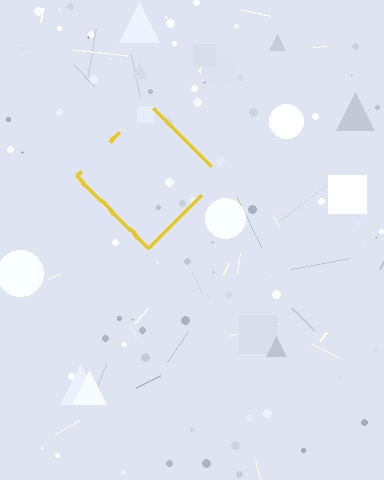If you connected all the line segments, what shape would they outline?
They would outline a diamond.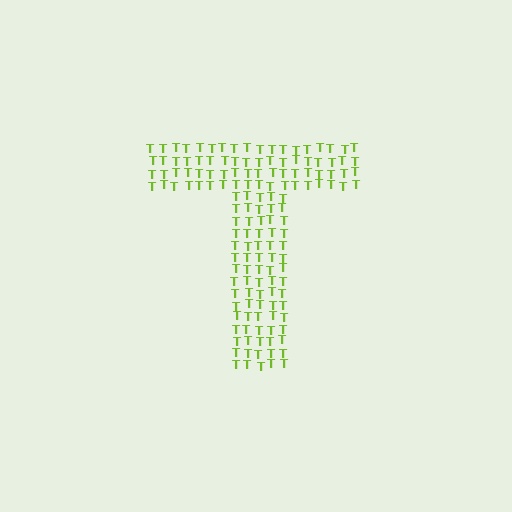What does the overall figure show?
The overall figure shows the letter T.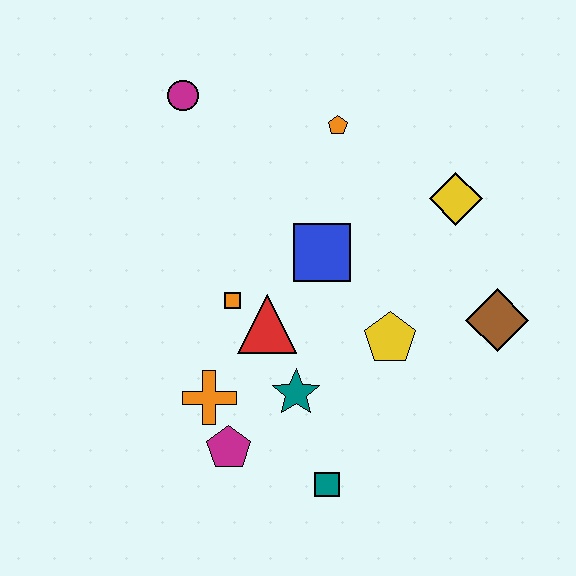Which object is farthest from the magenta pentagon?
The magenta circle is farthest from the magenta pentagon.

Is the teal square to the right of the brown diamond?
No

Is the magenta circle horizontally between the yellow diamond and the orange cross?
No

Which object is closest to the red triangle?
The orange square is closest to the red triangle.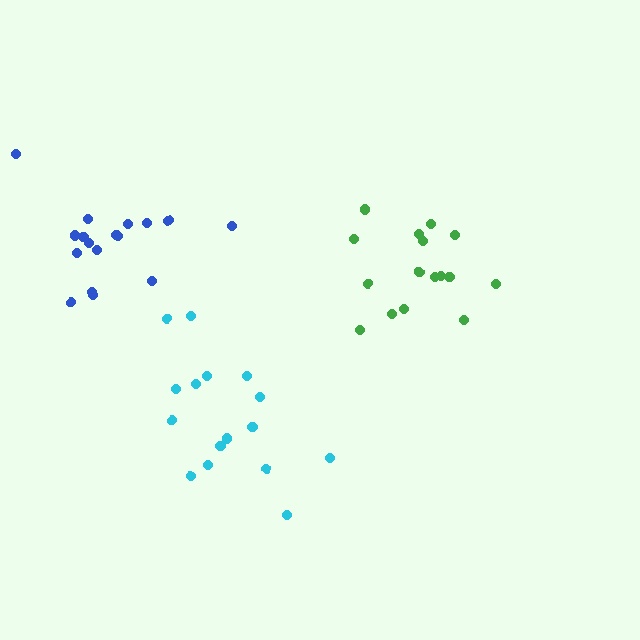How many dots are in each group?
Group 1: 16 dots, Group 2: 17 dots, Group 3: 16 dots (49 total).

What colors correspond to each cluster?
The clusters are colored: green, blue, cyan.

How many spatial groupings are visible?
There are 3 spatial groupings.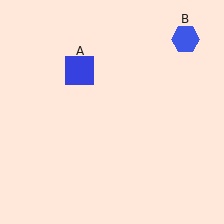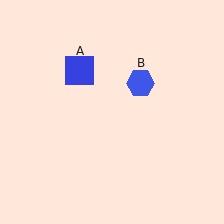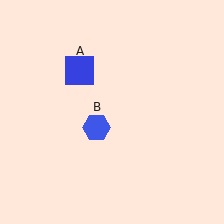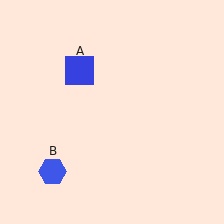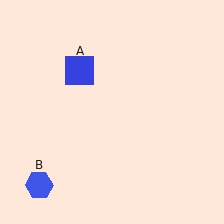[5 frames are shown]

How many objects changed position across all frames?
1 object changed position: blue hexagon (object B).